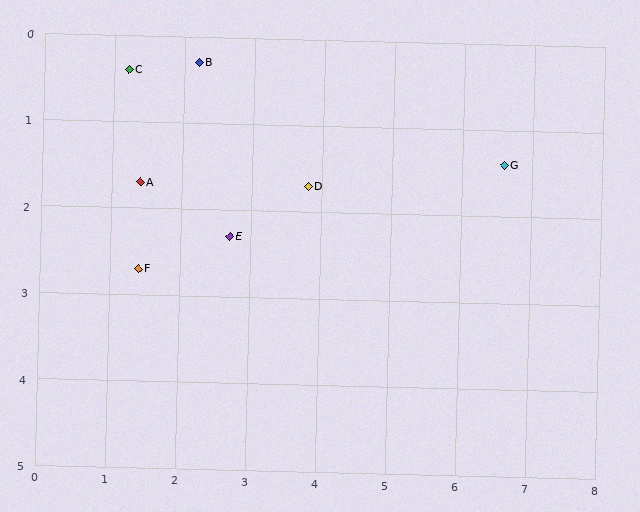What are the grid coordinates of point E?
Point E is at approximately (2.7, 2.3).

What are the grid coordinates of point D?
Point D is at approximately (3.8, 1.7).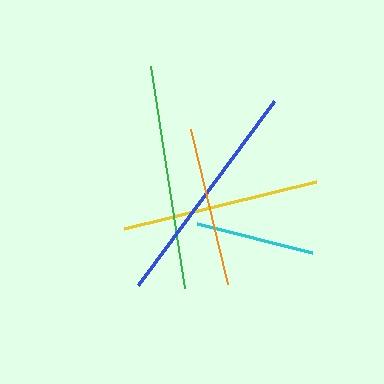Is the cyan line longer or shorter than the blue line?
The blue line is longer than the cyan line.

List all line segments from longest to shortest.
From longest to shortest: blue, green, yellow, orange, cyan.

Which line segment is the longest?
The blue line is the longest at approximately 229 pixels.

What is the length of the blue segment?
The blue segment is approximately 229 pixels long.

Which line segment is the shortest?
The cyan line is the shortest at approximately 118 pixels.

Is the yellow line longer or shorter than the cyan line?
The yellow line is longer than the cyan line.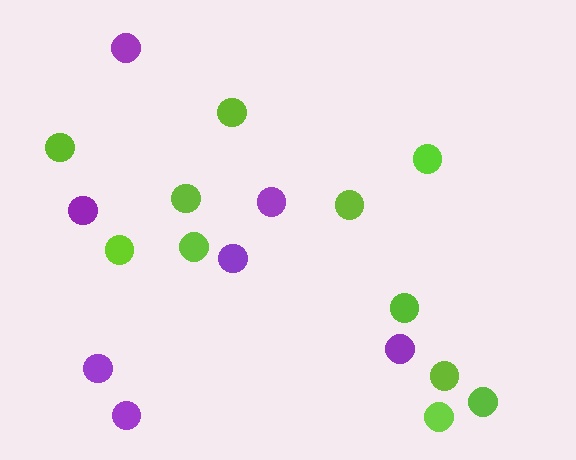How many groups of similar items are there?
There are 2 groups: one group of purple circles (7) and one group of lime circles (11).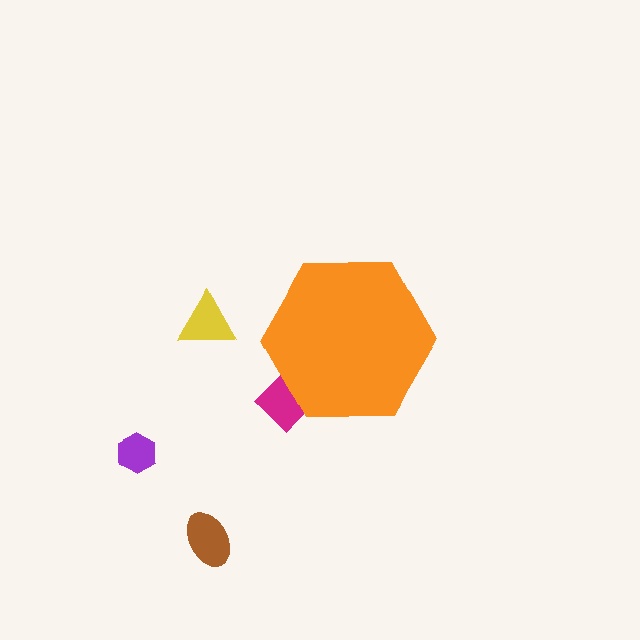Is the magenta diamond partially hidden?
Yes, the magenta diamond is partially hidden behind the orange hexagon.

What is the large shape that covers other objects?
An orange hexagon.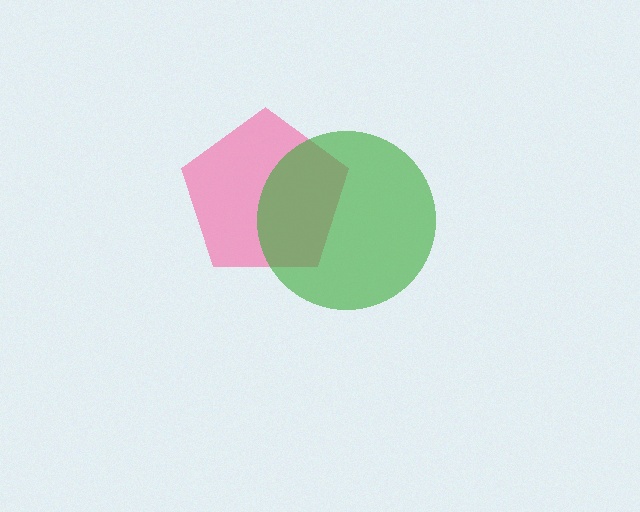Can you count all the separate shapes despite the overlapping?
Yes, there are 2 separate shapes.